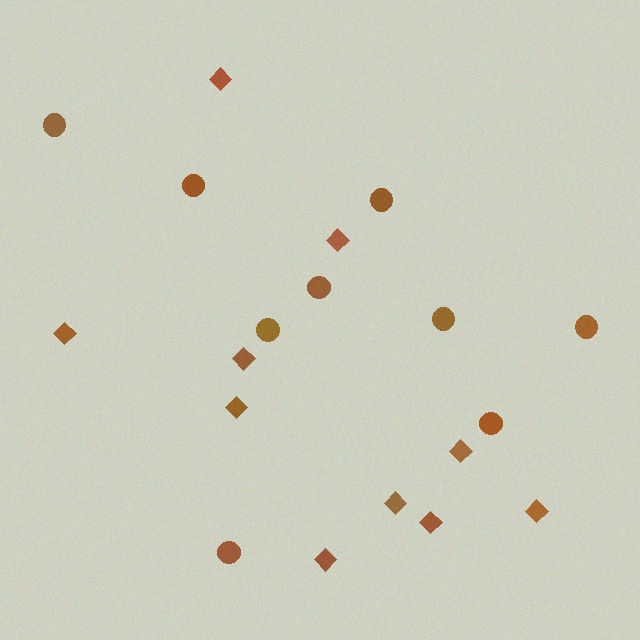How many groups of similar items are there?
There are 2 groups: one group of diamonds (10) and one group of circles (9).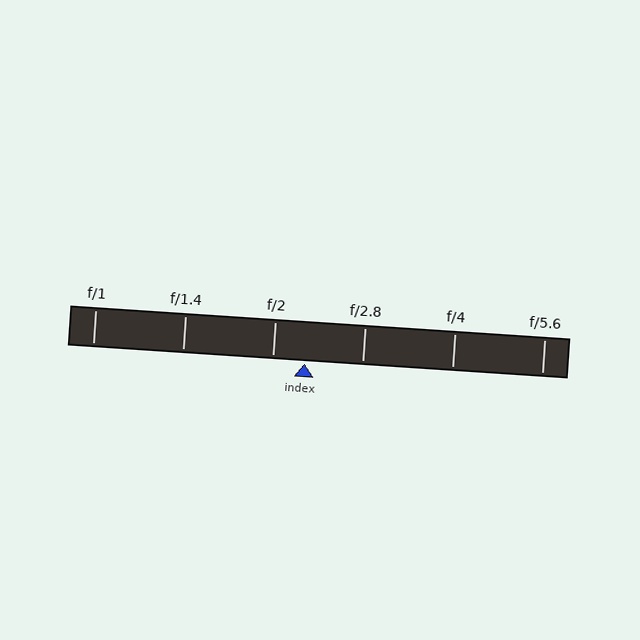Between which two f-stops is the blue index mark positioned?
The index mark is between f/2 and f/2.8.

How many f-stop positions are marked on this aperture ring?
There are 6 f-stop positions marked.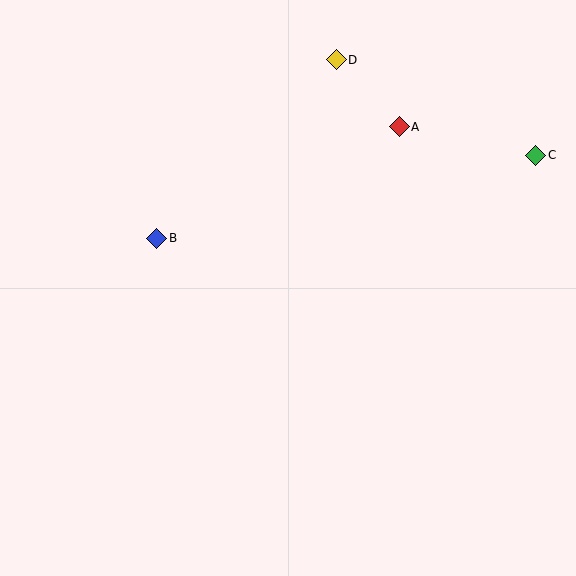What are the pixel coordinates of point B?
Point B is at (157, 238).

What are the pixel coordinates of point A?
Point A is at (399, 127).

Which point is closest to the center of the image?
Point B at (157, 238) is closest to the center.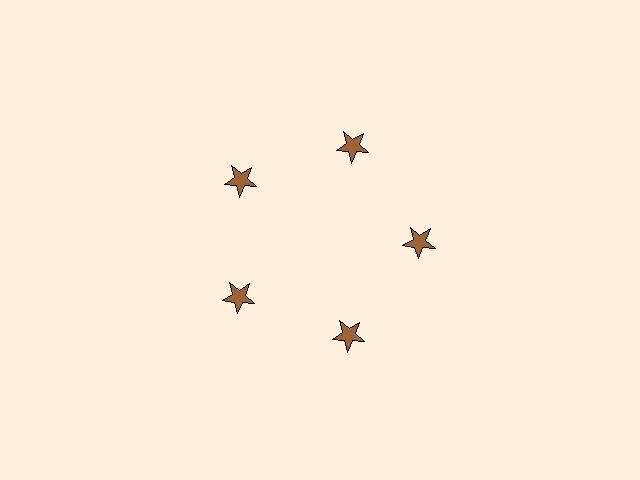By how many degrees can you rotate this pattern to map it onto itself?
The pattern maps onto itself every 72 degrees of rotation.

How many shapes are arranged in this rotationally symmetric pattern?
There are 5 shapes, arranged in 5 groups of 1.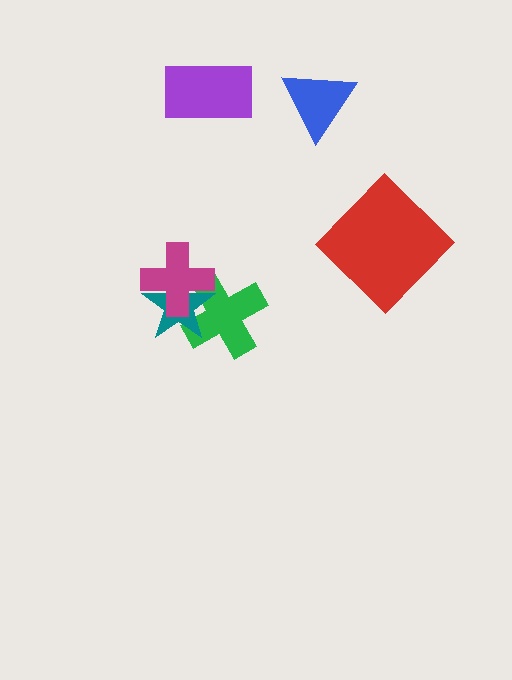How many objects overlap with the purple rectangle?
0 objects overlap with the purple rectangle.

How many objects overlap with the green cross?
2 objects overlap with the green cross.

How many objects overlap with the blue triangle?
0 objects overlap with the blue triangle.